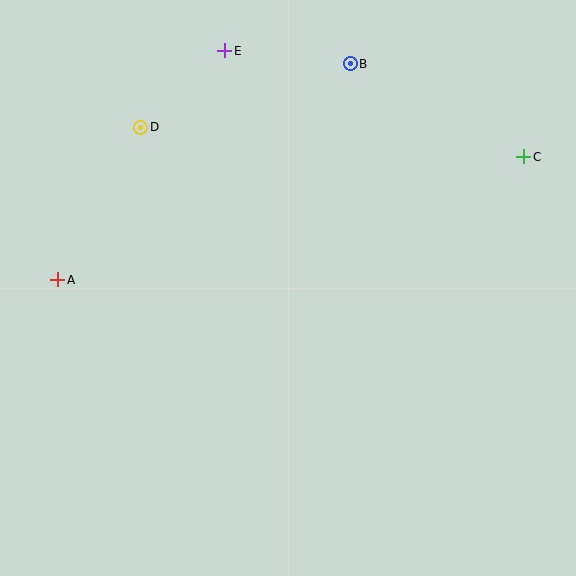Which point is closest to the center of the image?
Point D at (141, 127) is closest to the center.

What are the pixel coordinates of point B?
Point B is at (350, 64).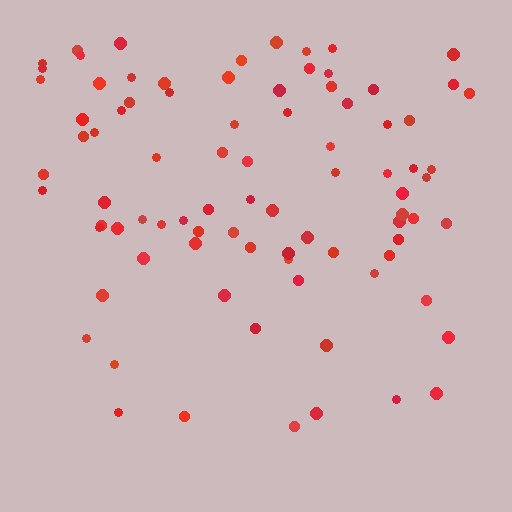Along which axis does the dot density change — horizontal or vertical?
Vertical.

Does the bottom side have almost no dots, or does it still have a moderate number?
Still a moderate number, just noticeably fewer than the top.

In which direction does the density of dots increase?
From bottom to top, with the top side densest.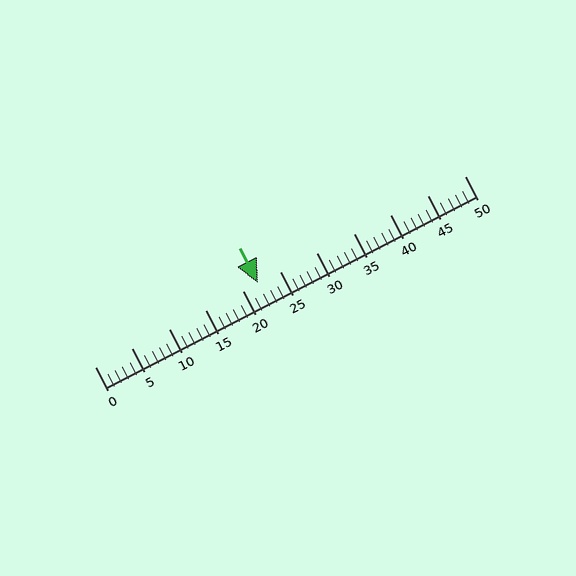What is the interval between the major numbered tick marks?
The major tick marks are spaced 5 units apart.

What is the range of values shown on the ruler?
The ruler shows values from 0 to 50.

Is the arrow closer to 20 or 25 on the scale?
The arrow is closer to 20.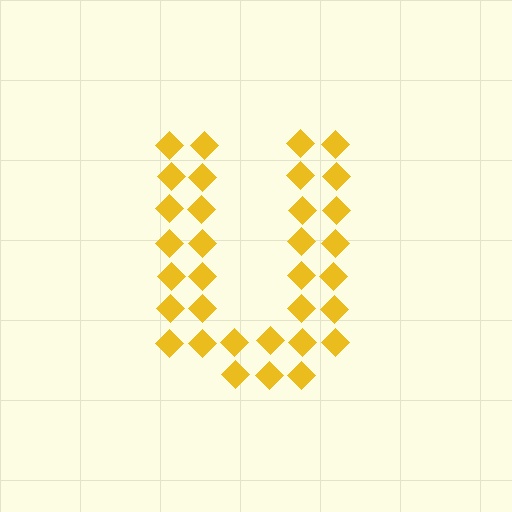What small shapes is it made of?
It is made of small diamonds.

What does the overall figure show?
The overall figure shows the letter U.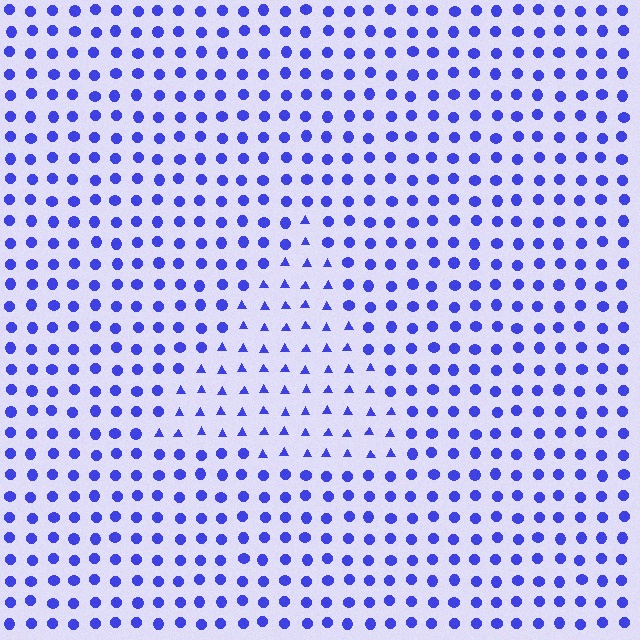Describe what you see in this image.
The image is filled with small blue elements arranged in a uniform grid. A triangle-shaped region contains triangles, while the surrounding area contains circles. The boundary is defined purely by the change in element shape.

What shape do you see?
I see a triangle.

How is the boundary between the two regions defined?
The boundary is defined by a change in element shape: triangles inside vs. circles outside. All elements share the same color and spacing.